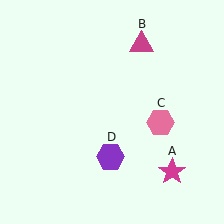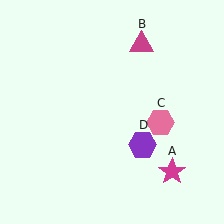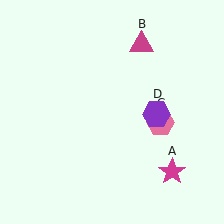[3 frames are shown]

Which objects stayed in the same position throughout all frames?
Magenta star (object A) and magenta triangle (object B) and pink hexagon (object C) remained stationary.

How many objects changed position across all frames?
1 object changed position: purple hexagon (object D).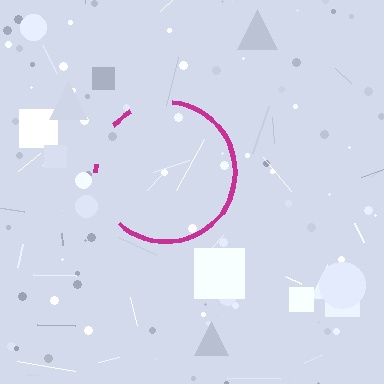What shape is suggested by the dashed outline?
The dashed outline suggests a circle.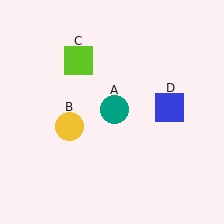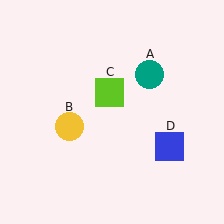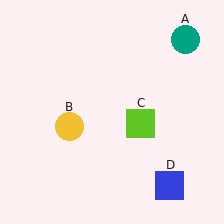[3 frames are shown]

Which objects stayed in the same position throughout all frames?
Yellow circle (object B) remained stationary.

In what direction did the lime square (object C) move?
The lime square (object C) moved down and to the right.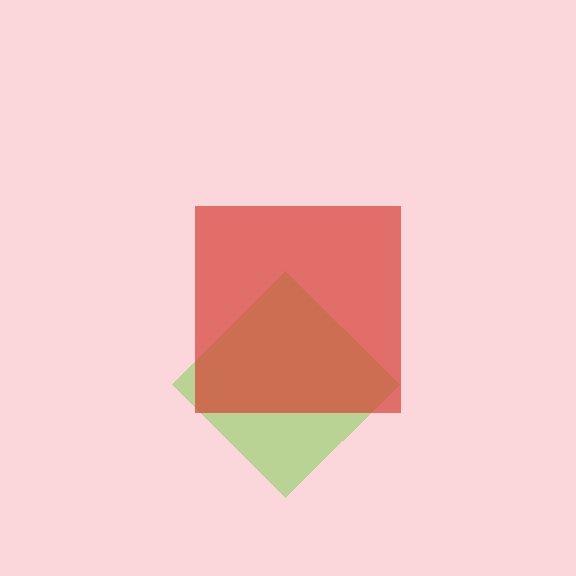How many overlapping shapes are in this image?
There are 2 overlapping shapes in the image.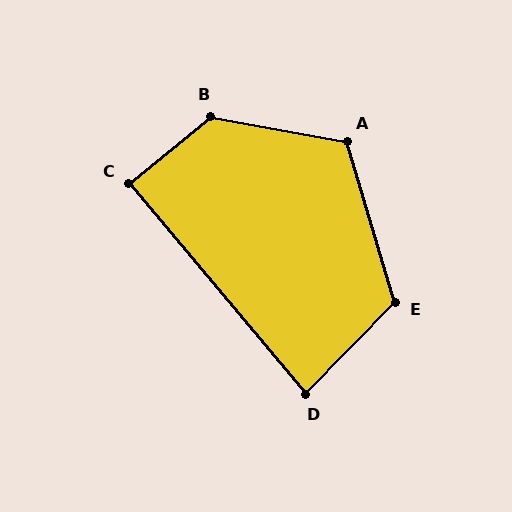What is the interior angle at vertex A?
Approximately 117 degrees (obtuse).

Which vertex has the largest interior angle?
B, at approximately 131 degrees.